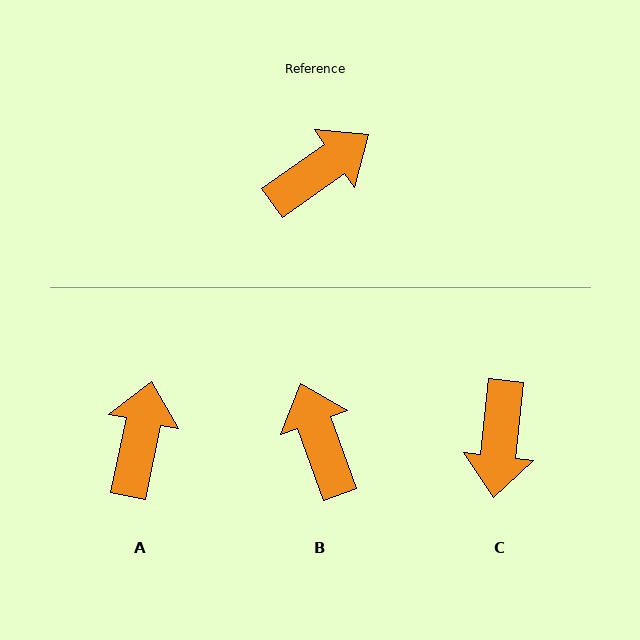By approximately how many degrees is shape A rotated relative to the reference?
Approximately 43 degrees counter-clockwise.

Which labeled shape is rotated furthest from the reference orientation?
C, about 131 degrees away.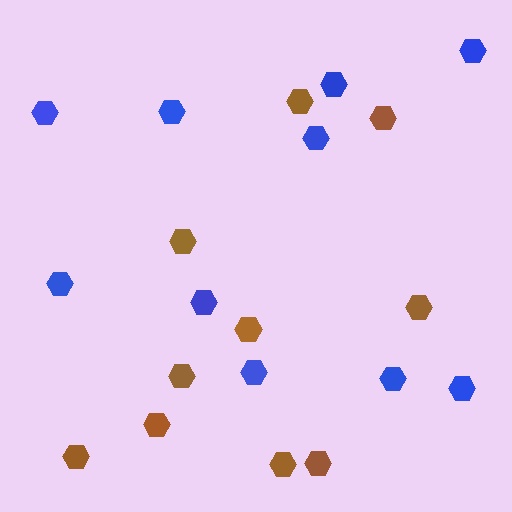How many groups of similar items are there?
There are 2 groups: one group of blue hexagons (10) and one group of brown hexagons (10).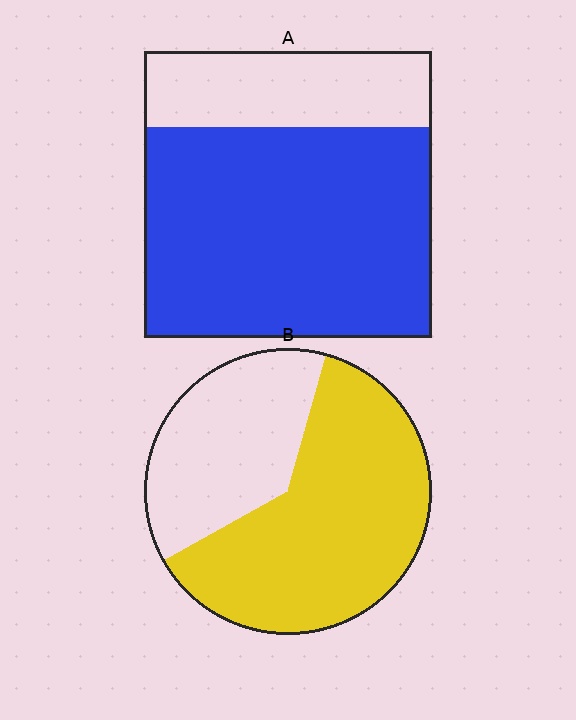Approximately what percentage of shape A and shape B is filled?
A is approximately 75% and B is approximately 65%.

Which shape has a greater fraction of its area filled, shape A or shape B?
Shape A.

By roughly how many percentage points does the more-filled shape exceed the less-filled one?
By roughly 10 percentage points (A over B).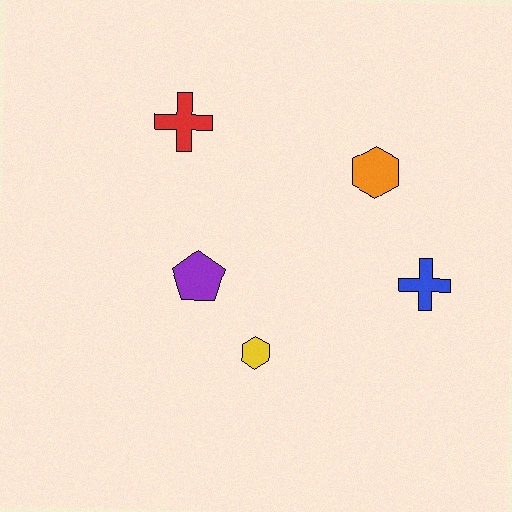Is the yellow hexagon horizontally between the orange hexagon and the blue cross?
No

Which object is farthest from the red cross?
The blue cross is farthest from the red cross.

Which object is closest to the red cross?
The purple pentagon is closest to the red cross.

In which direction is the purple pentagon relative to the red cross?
The purple pentagon is below the red cross.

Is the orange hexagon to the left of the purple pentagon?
No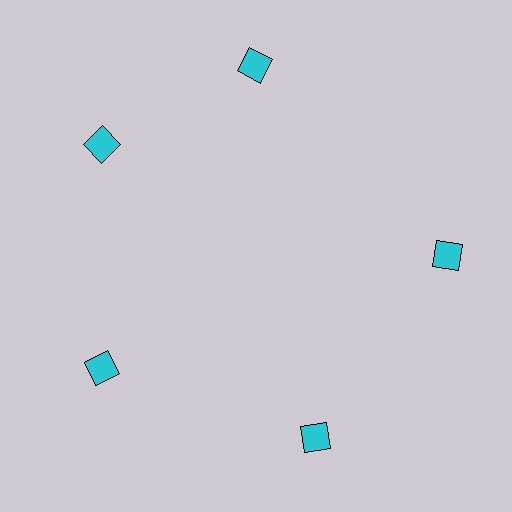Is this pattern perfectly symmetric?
No. The 5 cyan squares are arranged in a ring, but one element near the 1 o'clock position is rotated out of alignment along the ring, breaking the 5-fold rotational symmetry.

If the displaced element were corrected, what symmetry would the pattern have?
It would have 5-fold rotational symmetry — the pattern would map onto itself every 72 degrees.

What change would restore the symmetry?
The symmetry would be restored by rotating it back into even spacing with its neighbors so that all 5 squares sit at equal angles and equal distance from the center.